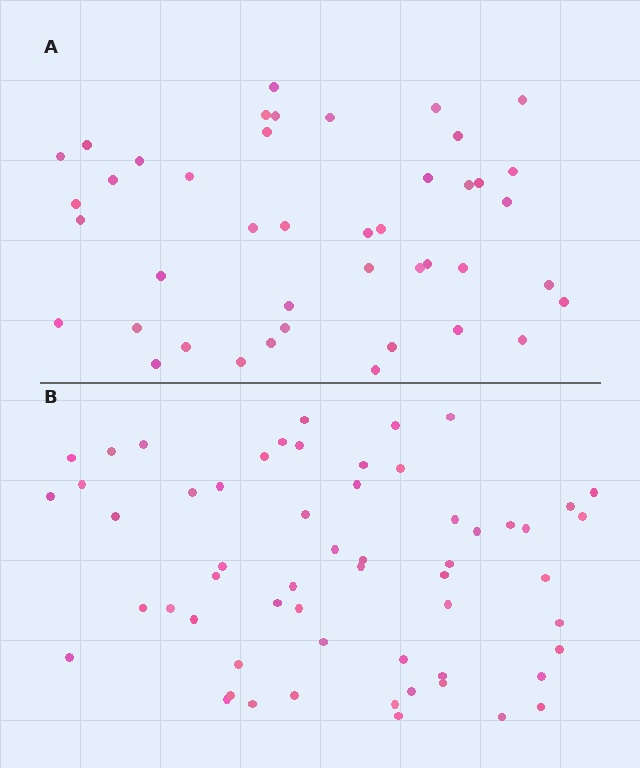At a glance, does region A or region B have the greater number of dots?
Region B (the bottom region) has more dots.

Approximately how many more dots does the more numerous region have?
Region B has approximately 15 more dots than region A.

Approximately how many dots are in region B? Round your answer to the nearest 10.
About 60 dots. (The exact count is 58, which rounds to 60.)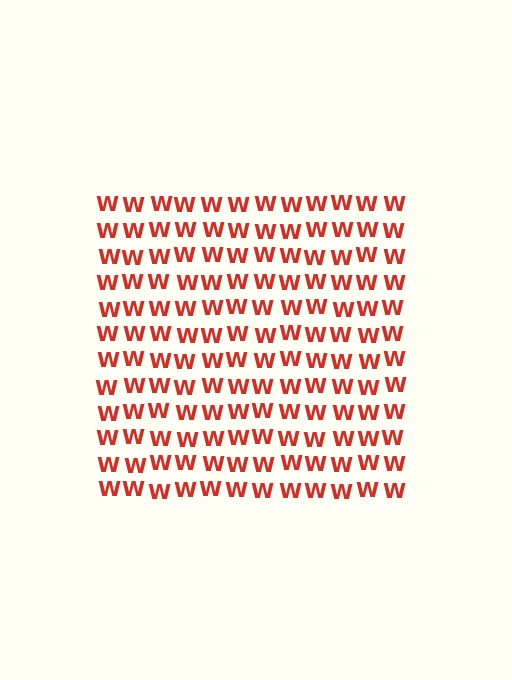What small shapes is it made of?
It is made of small letter W's.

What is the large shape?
The large shape is a square.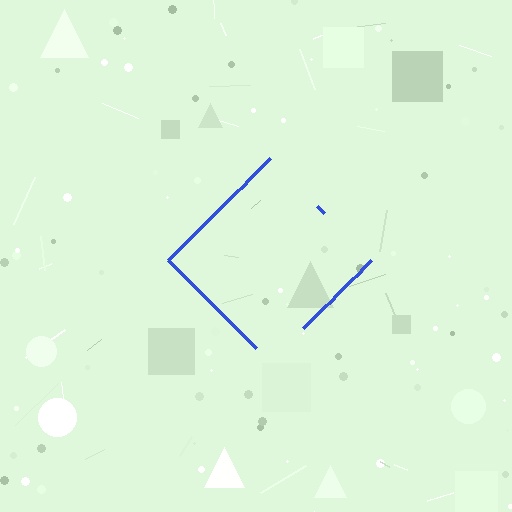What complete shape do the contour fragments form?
The contour fragments form a diamond.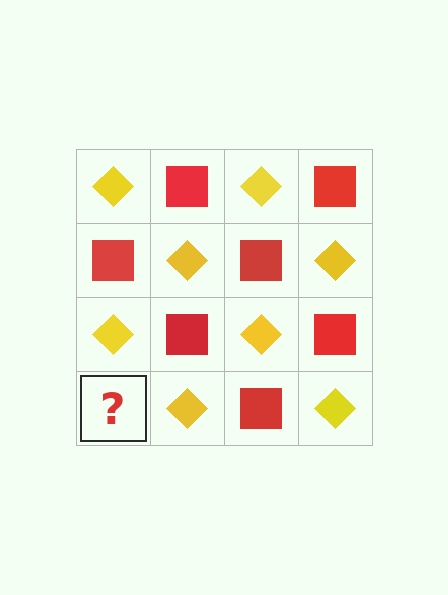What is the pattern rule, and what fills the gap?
The rule is that it alternates yellow diamond and red square in a checkerboard pattern. The gap should be filled with a red square.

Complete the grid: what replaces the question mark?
The question mark should be replaced with a red square.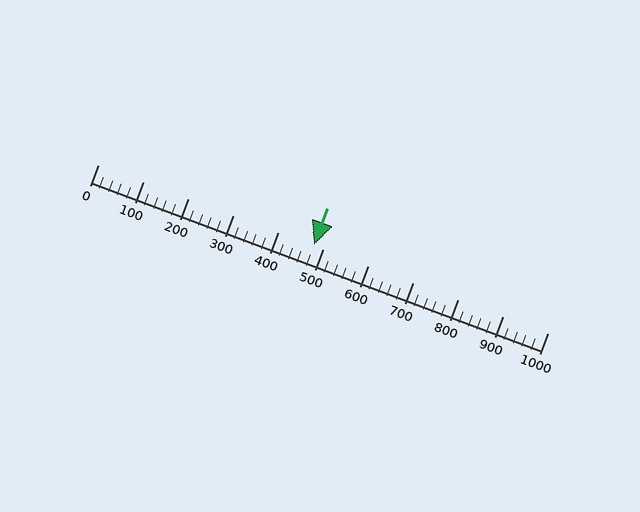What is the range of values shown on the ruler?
The ruler shows values from 0 to 1000.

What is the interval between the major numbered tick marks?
The major tick marks are spaced 100 units apart.